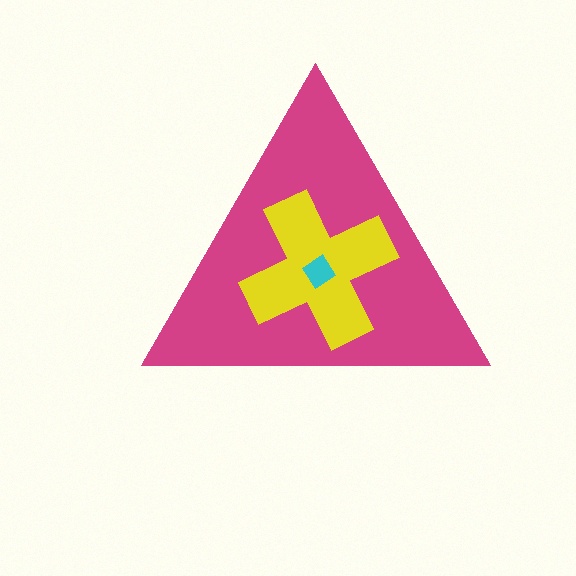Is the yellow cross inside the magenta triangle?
Yes.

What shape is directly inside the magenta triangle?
The yellow cross.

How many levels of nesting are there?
3.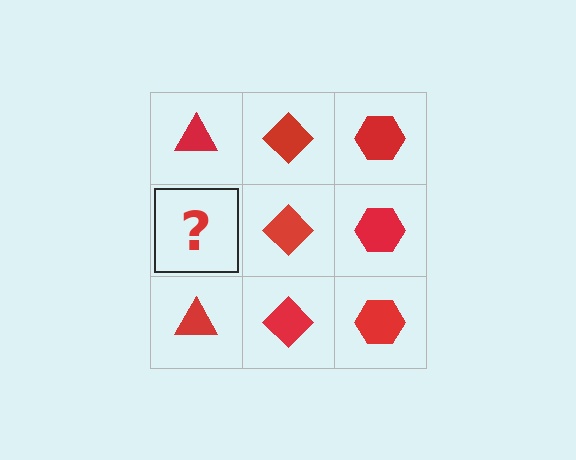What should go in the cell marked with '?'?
The missing cell should contain a red triangle.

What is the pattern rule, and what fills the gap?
The rule is that each column has a consistent shape. The gap should be filled with a red triangle.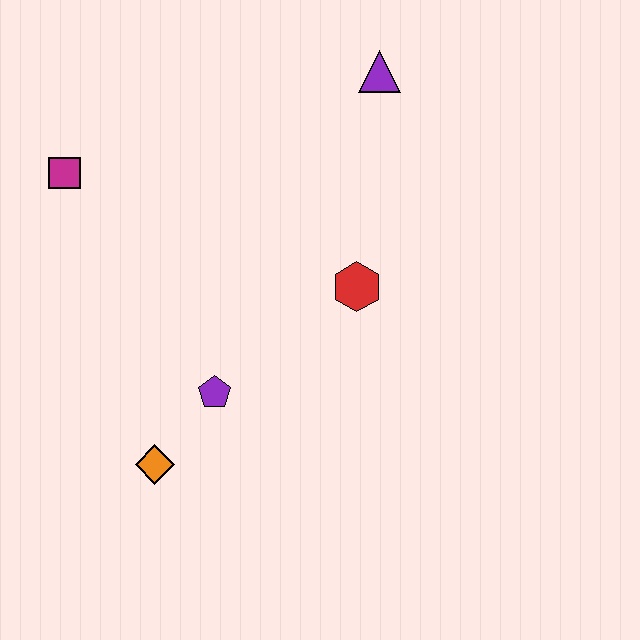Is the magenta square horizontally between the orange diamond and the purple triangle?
No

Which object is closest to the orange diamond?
The purple pentagon is closest to the orange diamond.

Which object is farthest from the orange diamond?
The purple triangle is farthest from the orange diamond.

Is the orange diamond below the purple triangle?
Yes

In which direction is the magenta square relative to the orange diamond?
The magenta square is above the orange diamond.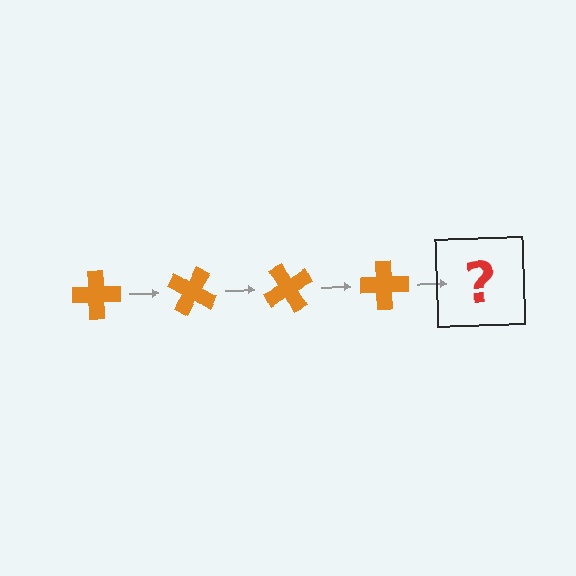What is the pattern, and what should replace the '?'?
The pattern is that the cross rotates 30 degrees each step. The '?' should be an orange cross rotated 120 degrees.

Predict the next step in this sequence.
The next step is an orange cross rotated 120 degrees.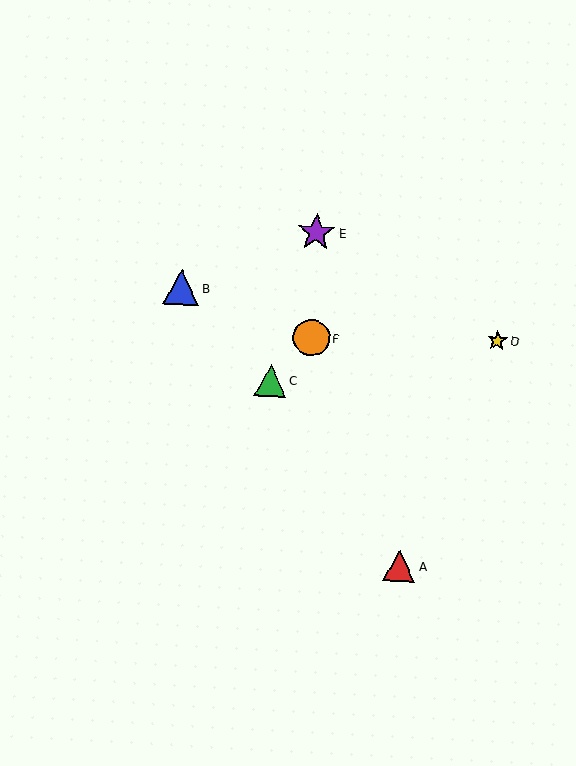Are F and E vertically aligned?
Yes, both are at x≈311.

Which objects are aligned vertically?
Objects E, F are aligned vertically.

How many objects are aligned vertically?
2 objects (E, F) are aligned vertically.